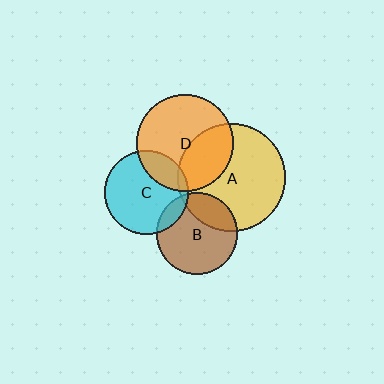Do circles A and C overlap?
Yes.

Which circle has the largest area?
Circle A (yellow).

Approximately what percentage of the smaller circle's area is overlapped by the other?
Approximately 5%.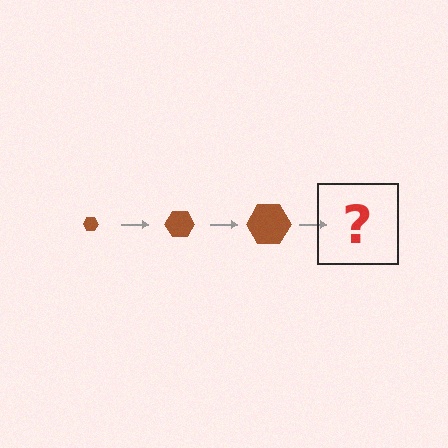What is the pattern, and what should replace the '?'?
The pattern is that the hexagon gets progressively larger each step. The '?' should be a brown hexagon, larger than the previous one.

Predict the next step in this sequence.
The next step is a brown hexagon, larger than the previous one.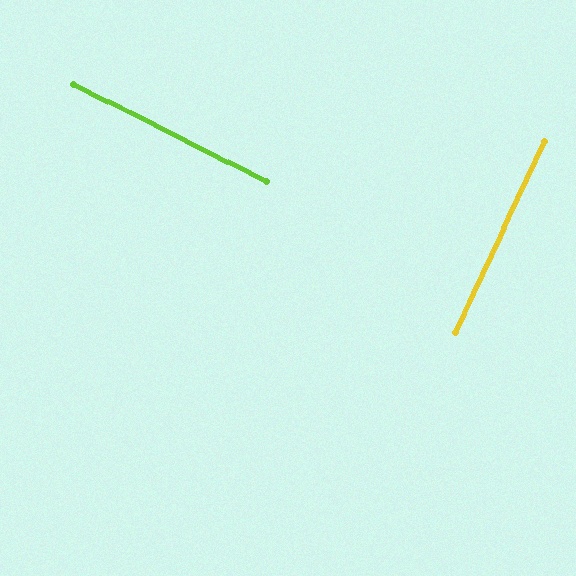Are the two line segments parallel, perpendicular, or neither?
Perpendicular — they meet at approximately 88°.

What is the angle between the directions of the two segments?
Approximately 88 degrees.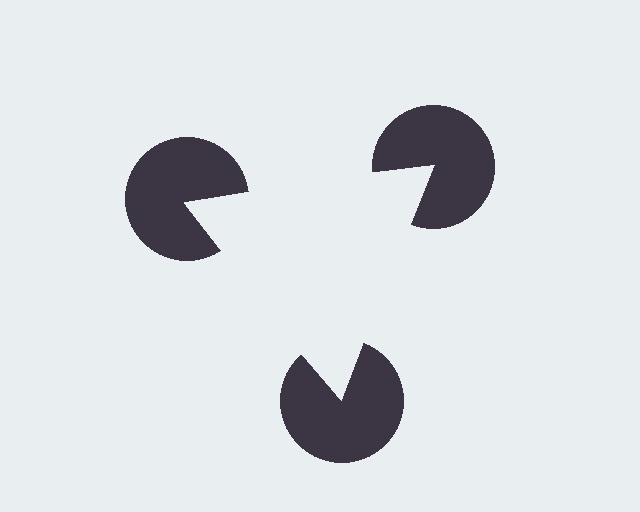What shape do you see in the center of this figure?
An illusory triangle — its edges are inferred from the aligned wedge cuts in the pac-man discs, not physically drawn.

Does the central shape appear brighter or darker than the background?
It typically appears slightly brighter than the background, even though no actual brightness change is drawn.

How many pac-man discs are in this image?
There are 3 — one at each vertex of the illusory triangle.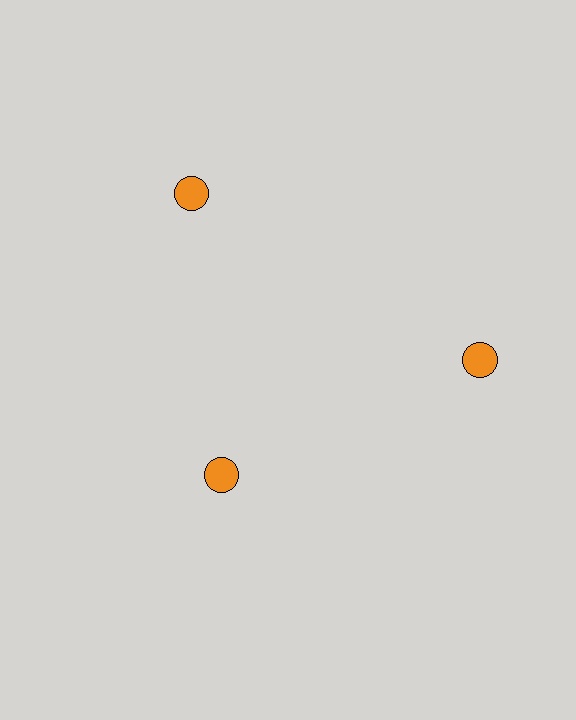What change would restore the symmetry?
The symmetry would be restored by moving it outward, back onto the ring so that all 3 circles sit at equal angles and equal distance from the center.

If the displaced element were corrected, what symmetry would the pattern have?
It would have 3-fold rotational symmetry — the pattern would map onto itself every 120 degrees.